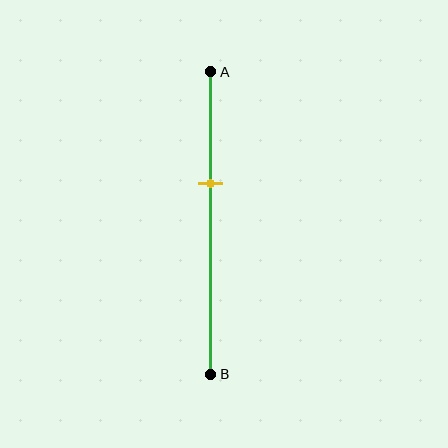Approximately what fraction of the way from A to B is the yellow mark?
The yellow mark is approximately 35% of the way from A to B.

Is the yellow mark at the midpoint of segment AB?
No, the mark is at about 35% from A, not at the 50% midpoint.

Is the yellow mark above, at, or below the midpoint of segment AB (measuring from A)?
The yellow mark is above the midpoint of segment AB.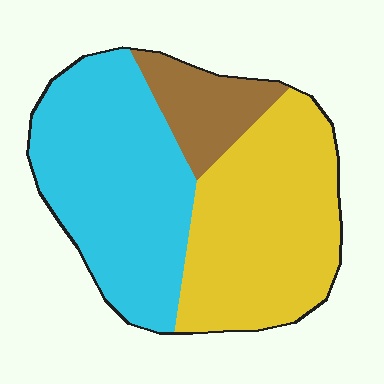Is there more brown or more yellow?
Yellow.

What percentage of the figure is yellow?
Yellow takes up about two fifths (2/5) of the figure.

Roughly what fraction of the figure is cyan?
Cyan takes up between a third and a half of the figure.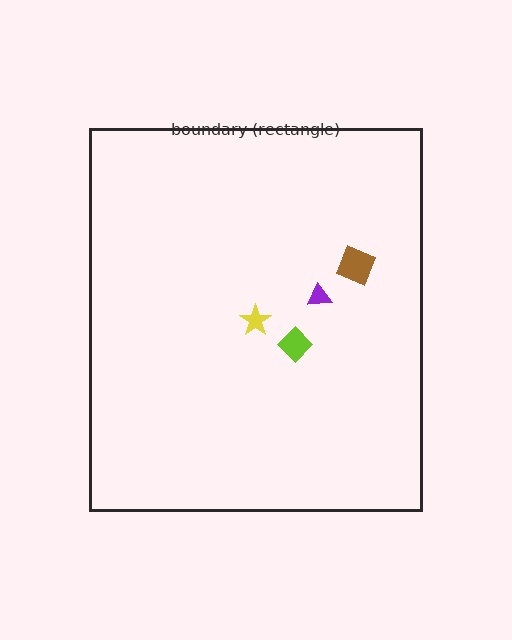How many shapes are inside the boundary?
4 inside, 0 outside.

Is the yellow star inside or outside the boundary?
Inside.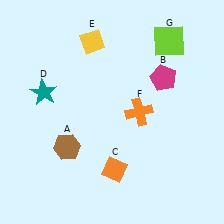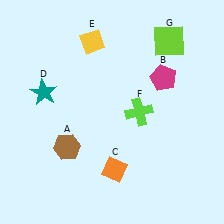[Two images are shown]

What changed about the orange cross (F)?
In Image 1, F is orange. In Image 2, it changed to lime.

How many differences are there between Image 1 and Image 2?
There is 1 difference between the two images.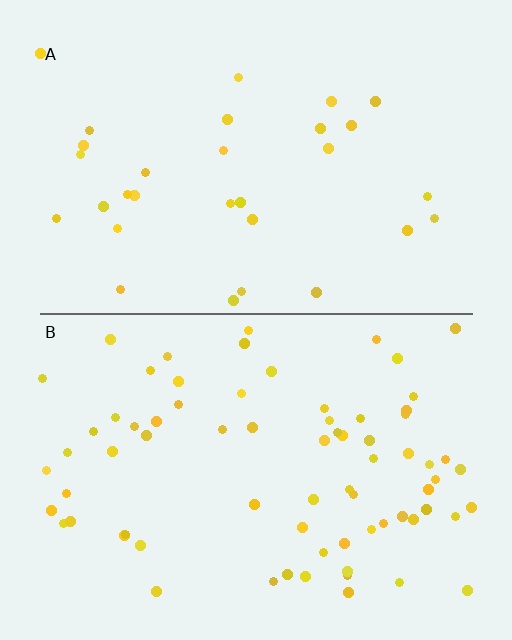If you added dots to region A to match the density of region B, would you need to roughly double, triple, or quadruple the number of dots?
Approximately double.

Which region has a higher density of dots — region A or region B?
B (the bottom).